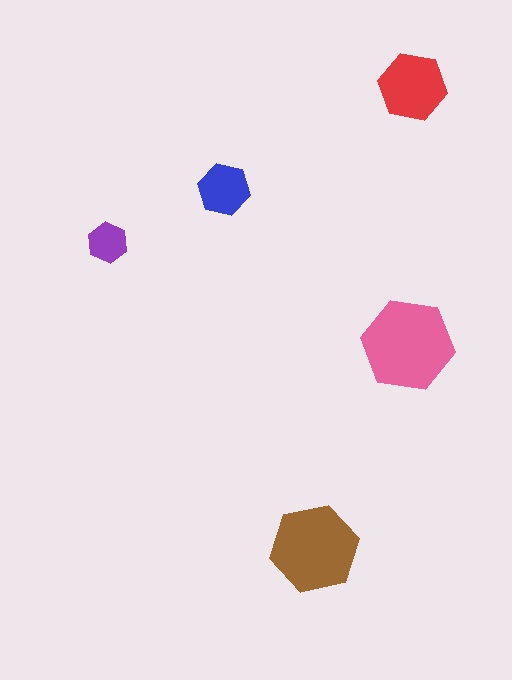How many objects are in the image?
There are 5 objects in the image.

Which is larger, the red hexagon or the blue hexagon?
The red one.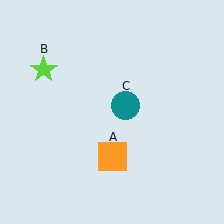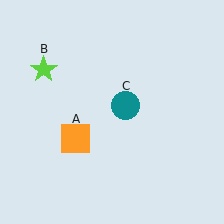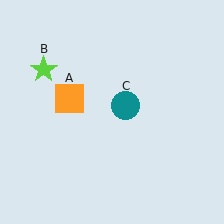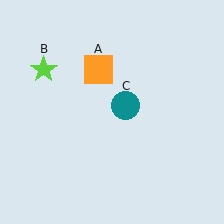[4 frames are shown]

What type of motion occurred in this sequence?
The orange square (object A) rotated clockwise around the center of the scene.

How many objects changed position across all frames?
1 object changed position: orange square (object A).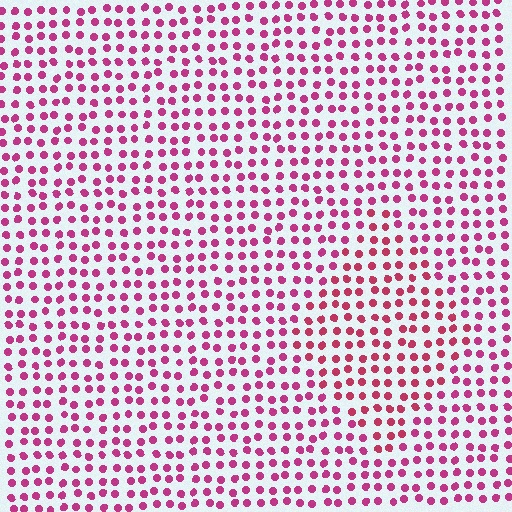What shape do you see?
I see a diamond.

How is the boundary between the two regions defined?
The boundary is defined purely by a slight shift in hue (about 17 degrees). Spacing, size, and orientation are identical on both sides.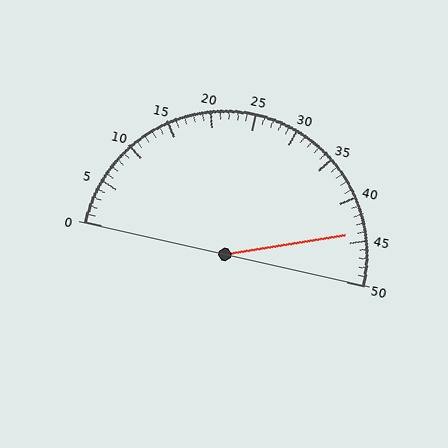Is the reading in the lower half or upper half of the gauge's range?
The reading is in the upper half of the range (0 to 50).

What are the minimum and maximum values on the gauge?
The gauge ranges from 0 to 50.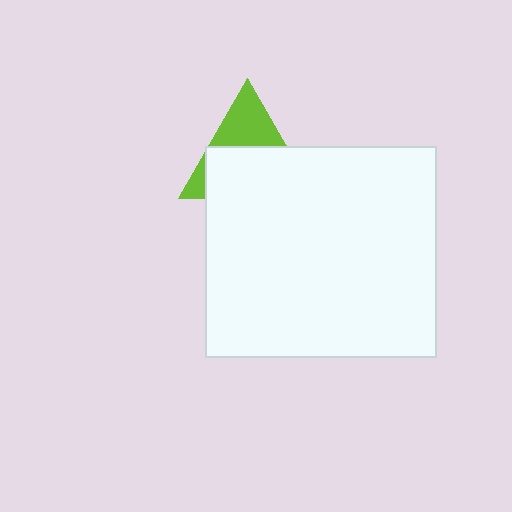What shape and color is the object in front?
The object in front is a white rectangle.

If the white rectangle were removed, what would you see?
You would see the complete lime triangle.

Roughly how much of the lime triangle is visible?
A small part of it is visible (roughly 39%).